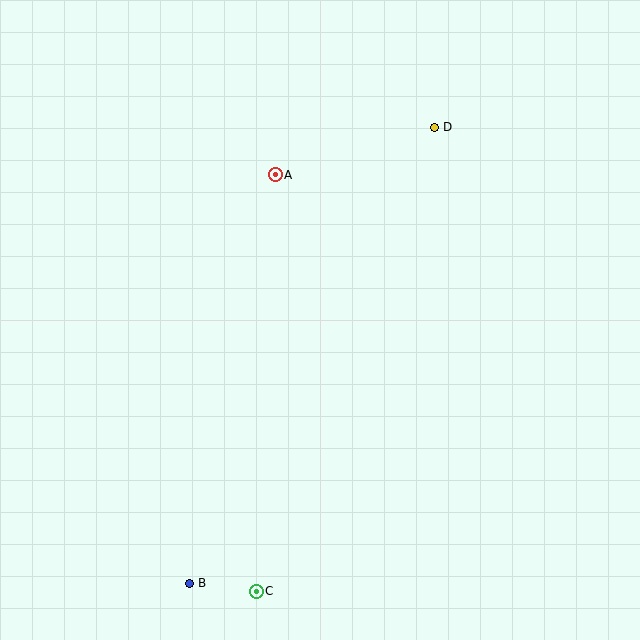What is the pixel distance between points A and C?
The distance between A and C is 417 pixels.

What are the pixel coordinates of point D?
Point D is at (434, 127).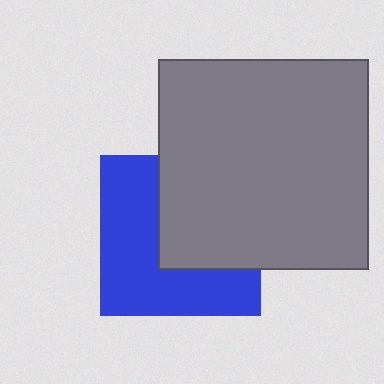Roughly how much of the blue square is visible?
About half of it is visible (roughly 54%).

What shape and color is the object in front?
The object in front is a gray square.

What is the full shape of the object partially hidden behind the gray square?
The partially hidden object is a blue square.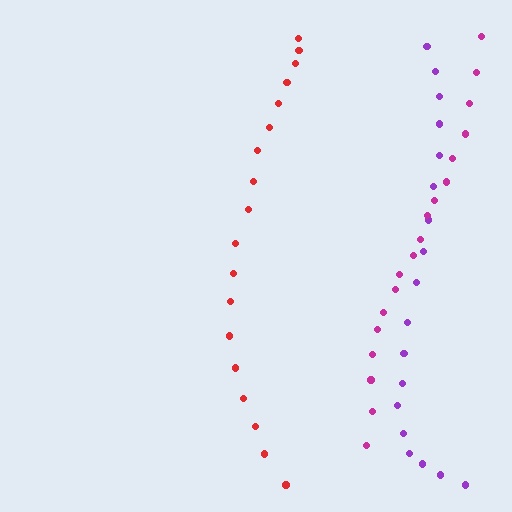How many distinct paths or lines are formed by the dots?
There are 3 distinct paths.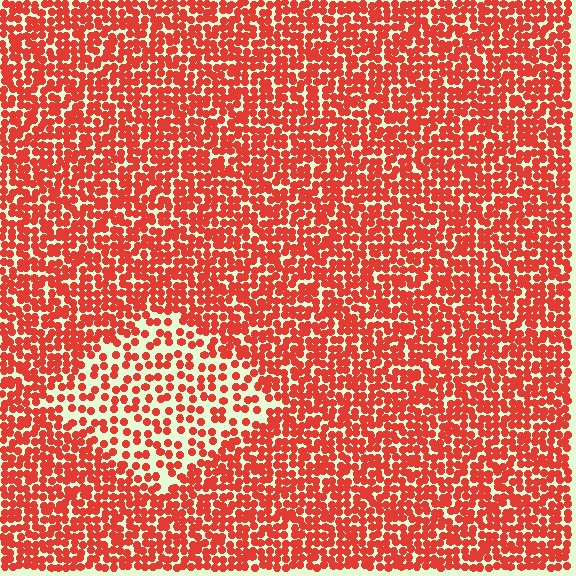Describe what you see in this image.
The image contains small red elements arranged at two different densities. A diamond-shaped region is visible where the elements are less densely packed than the surrounding area.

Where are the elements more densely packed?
The elements are more densely packed outside the diamond boundary.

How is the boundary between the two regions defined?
The boundary is defined by a change in element density (approximately 2.0x ratio). All elements are the same color, size, and shape.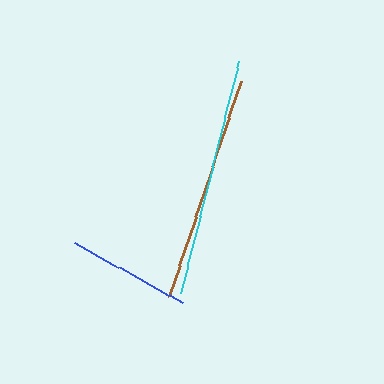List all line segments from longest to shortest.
From longest to shortest: cyan, brown, blue.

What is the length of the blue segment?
The blue segment is approximately 123 pixels long.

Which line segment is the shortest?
The blue line is the shortest at approximately 123 pixels.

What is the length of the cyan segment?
The cyan segment is approximately 239 pixels long.